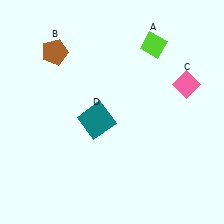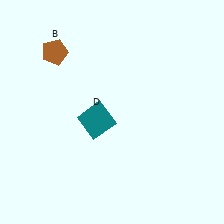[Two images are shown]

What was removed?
The pink diamond (C), the lime diamond (A) were removed in Image 2.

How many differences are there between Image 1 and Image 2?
There are 2 differences between the two images.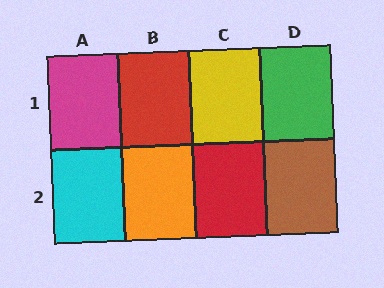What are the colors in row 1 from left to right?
Magenta, red, yellow, green.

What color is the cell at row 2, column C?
Red.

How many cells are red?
2 cells are red.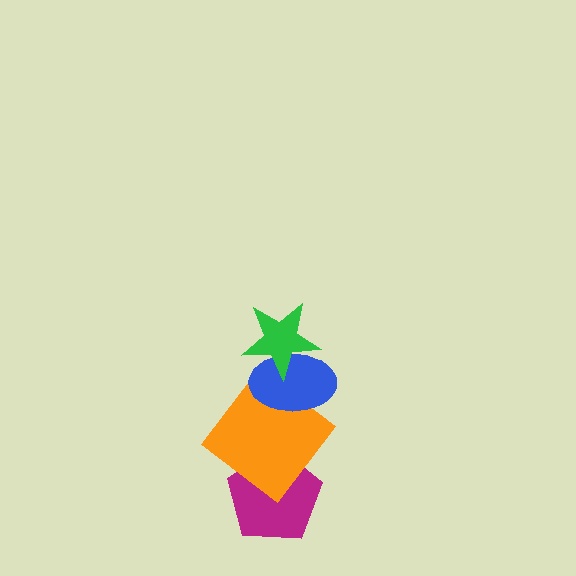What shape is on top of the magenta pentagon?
The orange diamond is on top of the magenta pentagon.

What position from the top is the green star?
The green star is 1st from the top.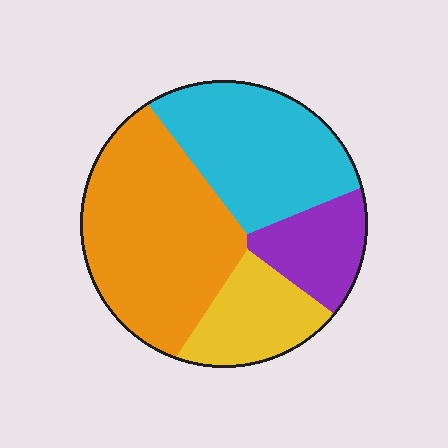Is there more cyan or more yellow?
Cyan.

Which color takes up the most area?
Orange, at roughly 40%.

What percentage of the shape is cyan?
Cyan takes up about one third (1/3) of the shape.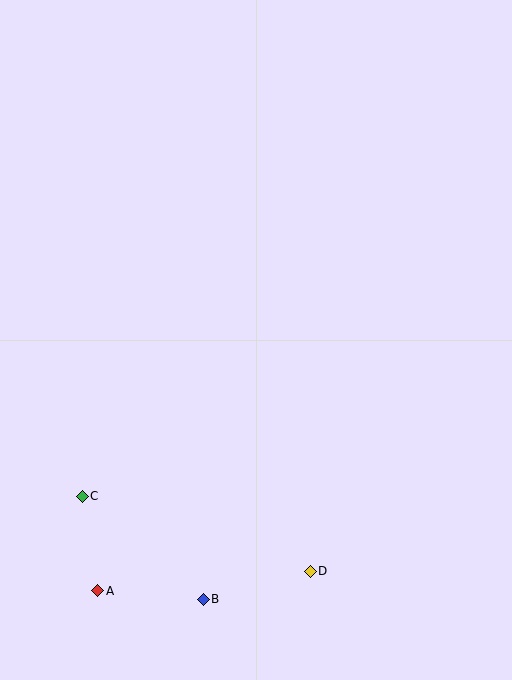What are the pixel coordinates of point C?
Point C is at (82, 496).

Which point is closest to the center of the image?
Point C at (82, 496) is closest to the center.